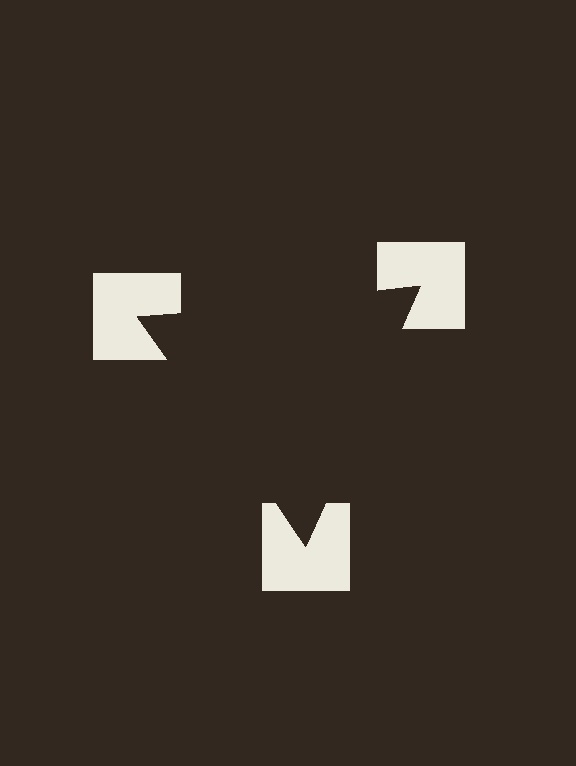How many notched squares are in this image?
There are 3 — one at each vertex of the illusory triangle.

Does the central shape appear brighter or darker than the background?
It typically appears slightly darker than the background, even though no actual brightness change is drawn.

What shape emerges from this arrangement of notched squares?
An illusory triangle — its edges are inferred from the aligned wedge cuts in the notched squares, not physically drawn.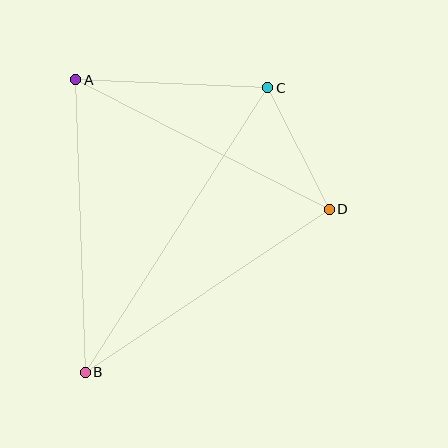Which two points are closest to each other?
Points C and D are closest to each other.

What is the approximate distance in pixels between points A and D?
The distance between A and D is approximately 285 pixels.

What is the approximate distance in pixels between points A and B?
The distance between A and B is approximately 292 pixels.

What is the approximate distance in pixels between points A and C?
The distance between A and C is approximately 192 pixels.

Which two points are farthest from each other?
Points B and C are farthest from each other.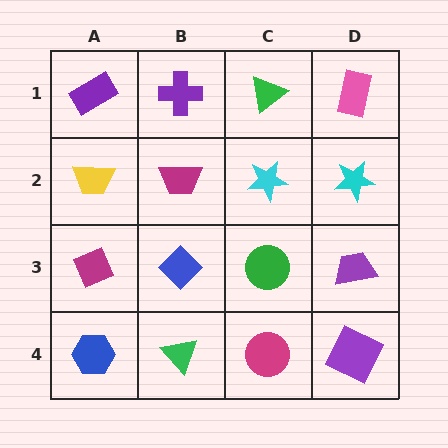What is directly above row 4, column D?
A purple trapezoid.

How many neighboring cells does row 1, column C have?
3.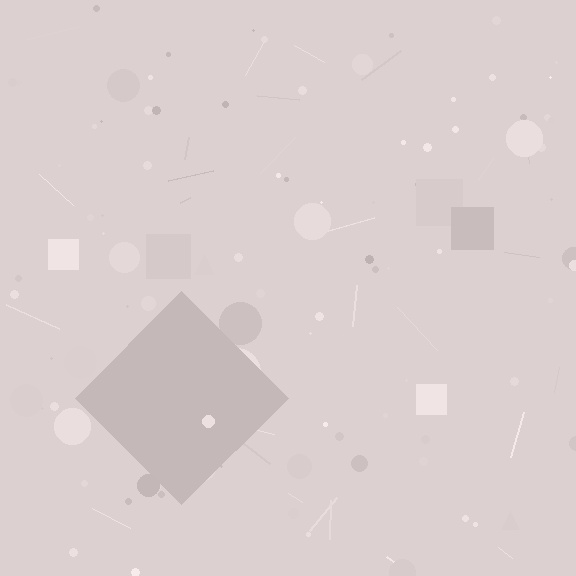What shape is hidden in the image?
A diamond is hidden in the image.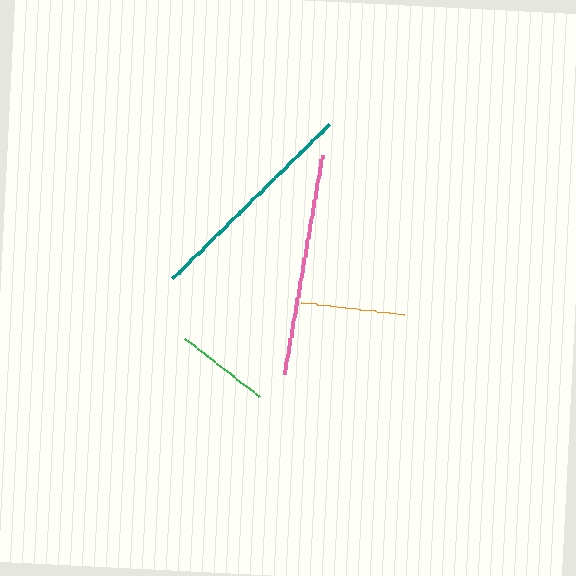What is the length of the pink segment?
The pink segment is approximately 223 pixels long.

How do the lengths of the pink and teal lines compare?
The pink and teal lines are approximately the same length.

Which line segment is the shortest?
The green line is the shortest at approximately 94 pixels.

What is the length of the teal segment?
The teal segment is approximately 220 pixels long.